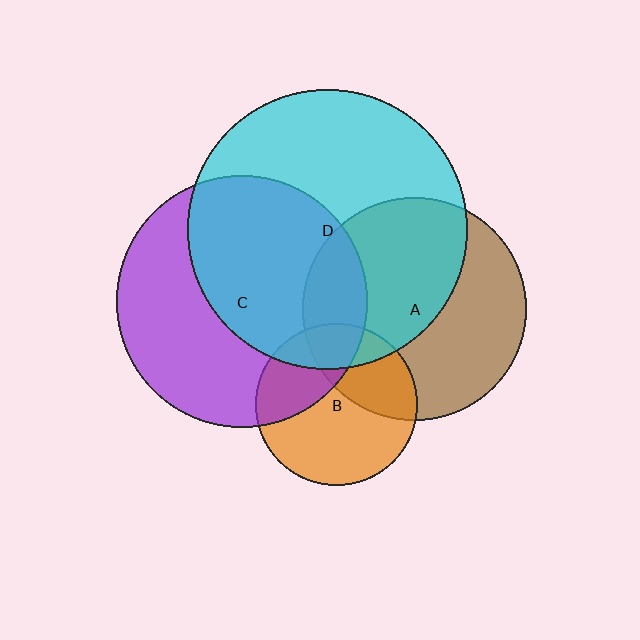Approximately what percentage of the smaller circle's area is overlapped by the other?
Approximately 35%.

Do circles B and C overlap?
Yes.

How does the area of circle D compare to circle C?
Approximately 1.2 times.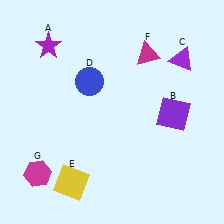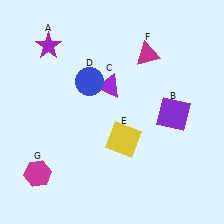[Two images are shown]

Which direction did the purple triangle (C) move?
The purple triangle (C) moved left.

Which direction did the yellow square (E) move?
The yellow square (E) moved right.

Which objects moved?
The objects that moved are: the purple triangle (C), the yellow square (E).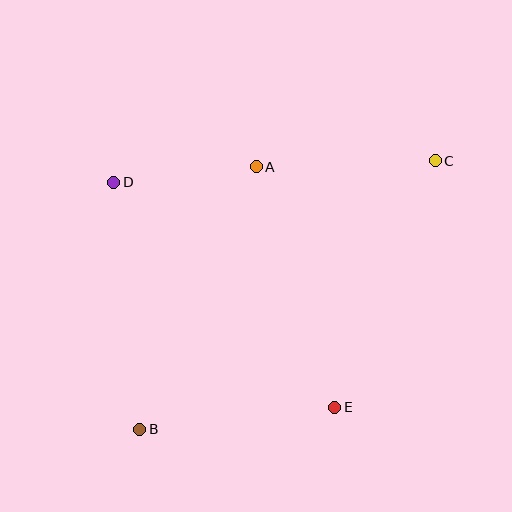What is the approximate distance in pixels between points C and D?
The distance between C and D is approximately 323 pixels.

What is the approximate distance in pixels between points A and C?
The distance between A and C is approximately 180 pixels.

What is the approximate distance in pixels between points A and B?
The distance between A and B is approximately 287 pixels.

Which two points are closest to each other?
Points A and D are closest to each other.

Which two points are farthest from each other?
Points B and C are farthest from each other.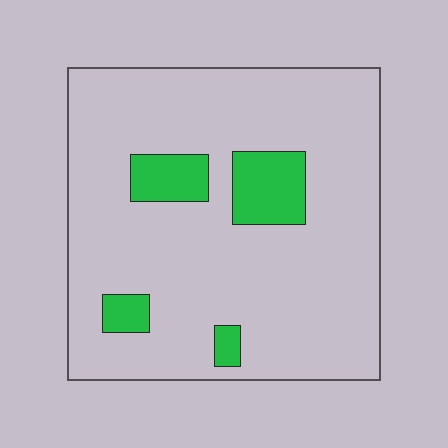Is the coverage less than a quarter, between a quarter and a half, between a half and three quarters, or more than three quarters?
Less than a quarter.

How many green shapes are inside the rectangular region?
4.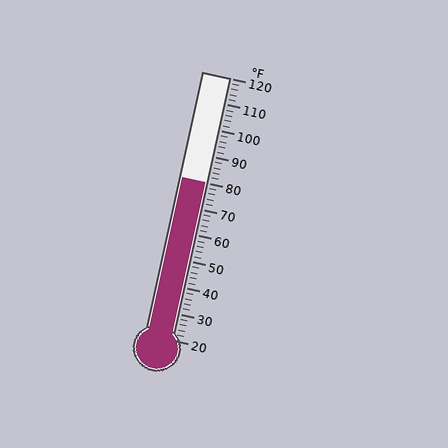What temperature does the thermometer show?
The thermometer shows approximately 80°F.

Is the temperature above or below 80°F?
The temperature is at 80°F.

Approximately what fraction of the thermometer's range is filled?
The thermometer is filled to approximately 60% of its range.